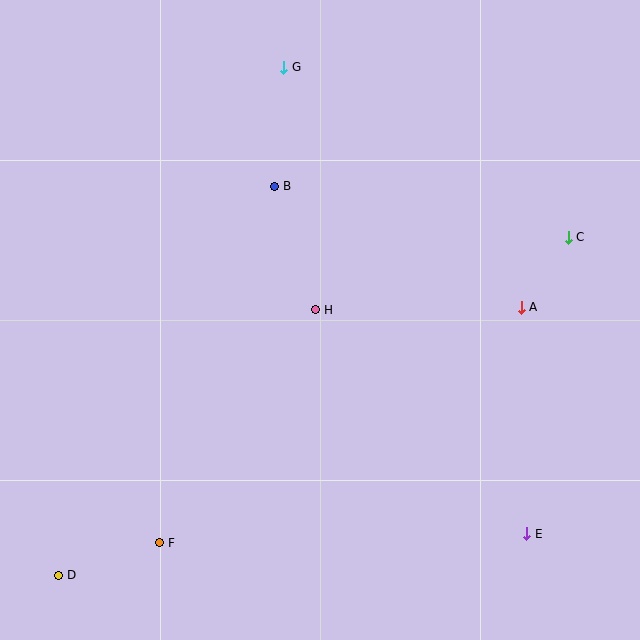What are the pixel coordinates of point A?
Point A is at (521, 307).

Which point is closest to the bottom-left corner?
Point D is closest to the bottom-left corner.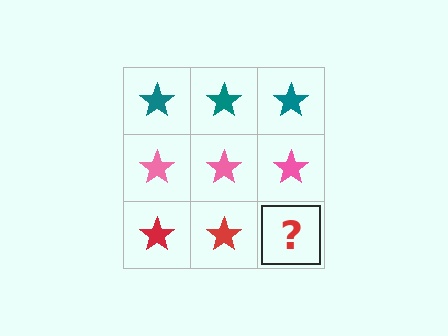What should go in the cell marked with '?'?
The missing cell should contain a red star.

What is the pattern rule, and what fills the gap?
The rule is that each row has a consistent color. The gap should be filled with a red star.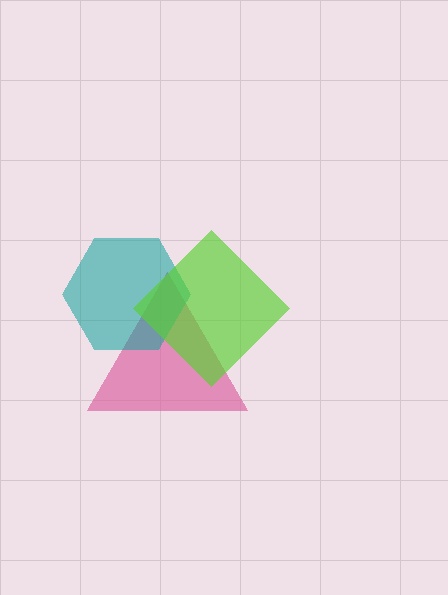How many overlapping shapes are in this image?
There are 3 overlapping shapes in the image.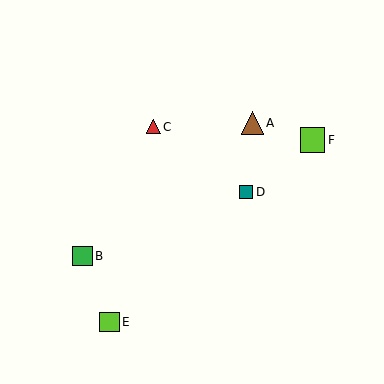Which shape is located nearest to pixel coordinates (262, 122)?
The brown triangle (labeled A) at (252, 123) is nearest to that location.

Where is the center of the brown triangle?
The center of the brown triangle is at (252, 123).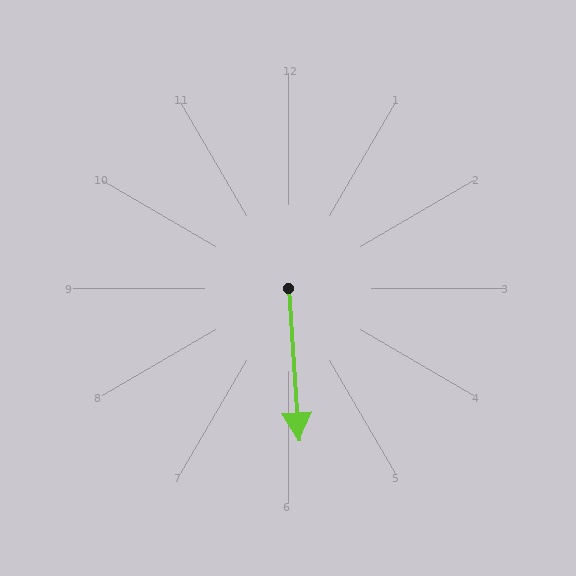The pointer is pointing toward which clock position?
Roughly 6 o'clock.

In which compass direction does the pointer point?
South.